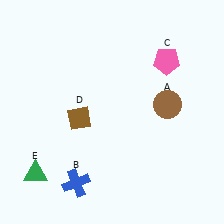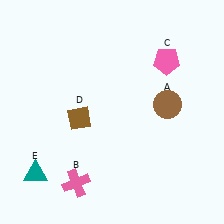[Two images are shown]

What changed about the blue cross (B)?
In Image 1, B is blue. In Image 2, it changed to pink.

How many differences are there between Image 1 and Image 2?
There are 2 differences between the two images.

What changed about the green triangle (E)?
In Image 1, E is green. In Image 2, it changed to teal.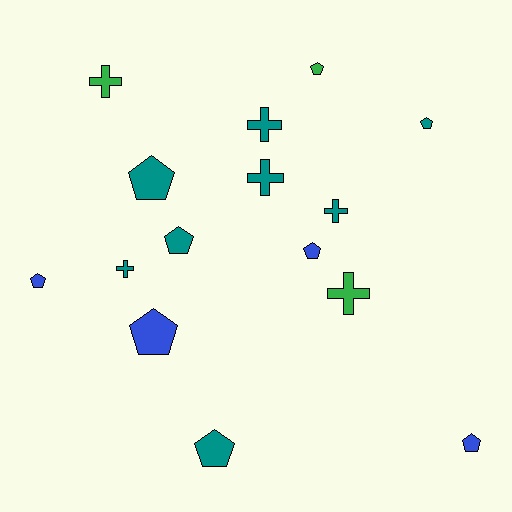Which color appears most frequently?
Teal, with 8 objects.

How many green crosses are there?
There are 2 green crosses.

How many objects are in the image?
There are 15 objects.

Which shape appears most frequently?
Pentagon, with 9 objects.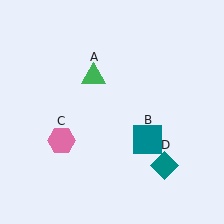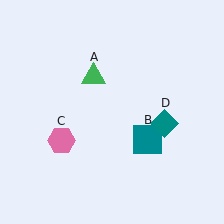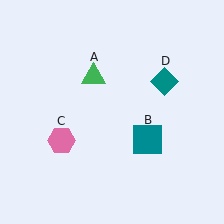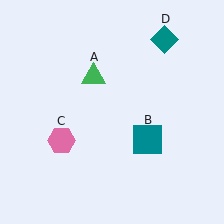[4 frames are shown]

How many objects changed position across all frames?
1 object changed position: teal diamond (object D).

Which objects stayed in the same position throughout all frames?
Green triangle (object A) and teal square (object B) and pink hexagon (object C) remained stationary.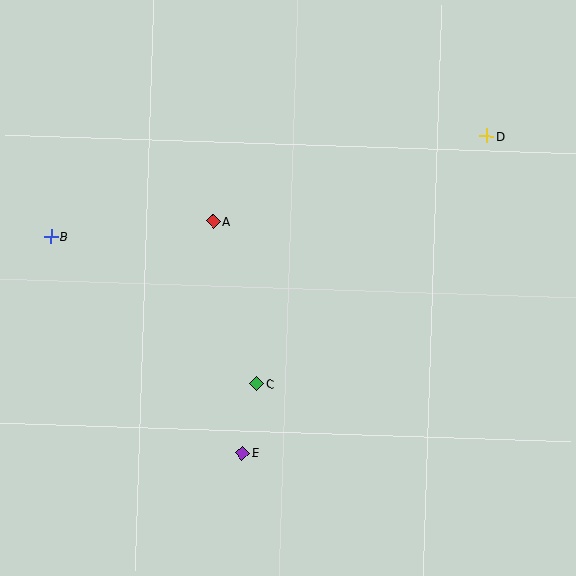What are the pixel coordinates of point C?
Point C is at (257, 384).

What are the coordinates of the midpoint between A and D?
The midpoint between A and D is at (350, 179).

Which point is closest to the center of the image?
Point A at (213, 221) is closest to the center.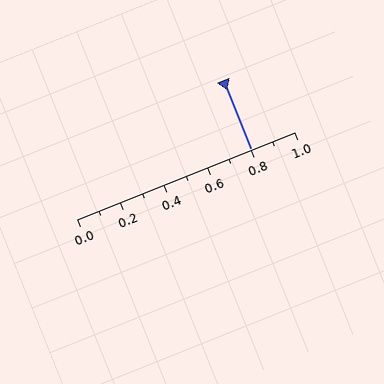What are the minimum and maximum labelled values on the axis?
The axis runs from 0.0 to 1.0.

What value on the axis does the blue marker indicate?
The marker indicates approximately 0.8.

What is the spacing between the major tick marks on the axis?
The major ticks are spaced 0.2 apart.